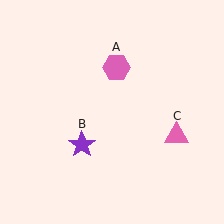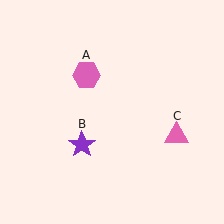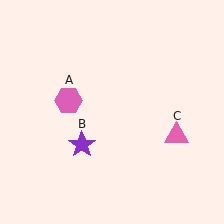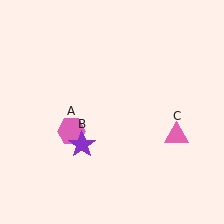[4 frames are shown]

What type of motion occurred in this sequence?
The pink hexagon (object A) rotated counterclockwise around the center of the scene.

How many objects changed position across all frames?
1 object changed position: pink hexagon (object A).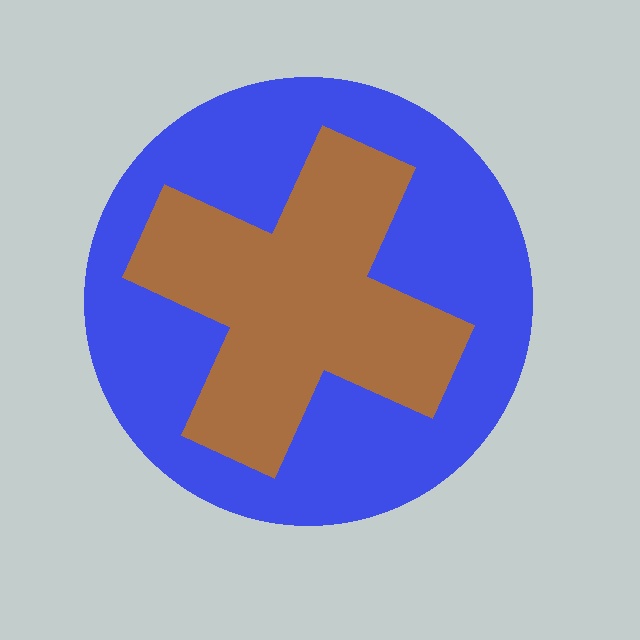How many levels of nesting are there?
2.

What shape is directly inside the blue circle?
The brown cross.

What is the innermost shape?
The brown cross.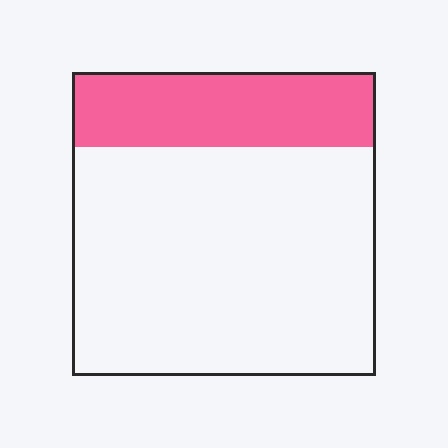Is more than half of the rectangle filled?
No.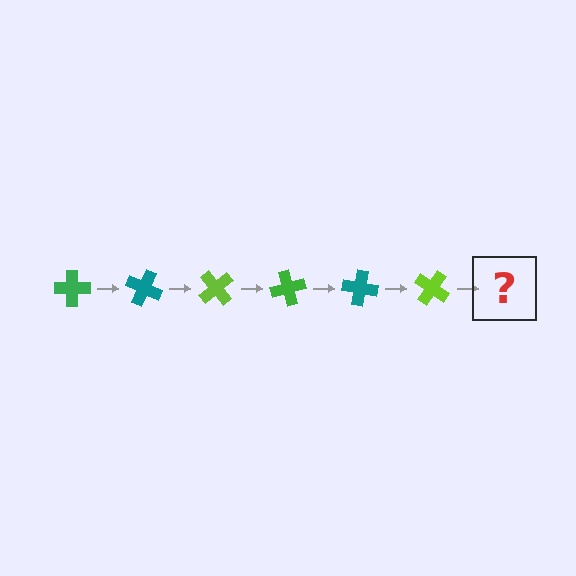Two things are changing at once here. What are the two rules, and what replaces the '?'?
The two rules are that it rotates 25 degrees each step and the color cycles through green, teal, and lime. The '?' should be a green cross, rotated 150 degrees from the start.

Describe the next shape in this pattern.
It should be a green cross, rotated 150 degrees from the start.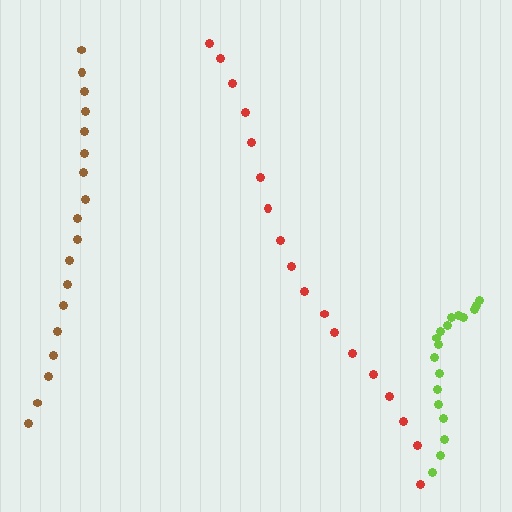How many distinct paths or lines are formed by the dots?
There are 3 distinct paths.